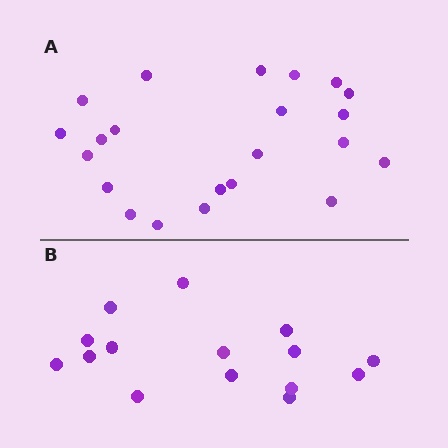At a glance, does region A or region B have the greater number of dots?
Region A (the top region) has more dots.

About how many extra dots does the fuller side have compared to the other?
Region A has roughly 8 or so more dots than region B.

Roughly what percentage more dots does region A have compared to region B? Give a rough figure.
About 45% more.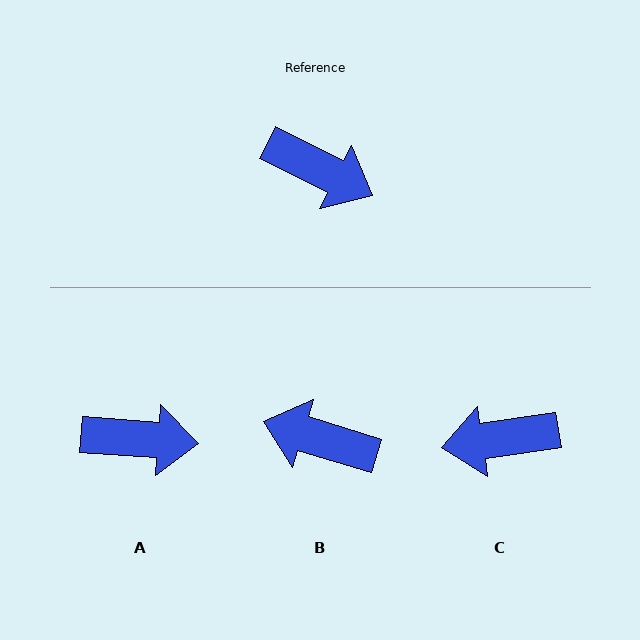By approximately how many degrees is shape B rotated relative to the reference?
Approximately 170 degrees clockwise.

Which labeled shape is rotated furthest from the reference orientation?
B, about 170 degrees away.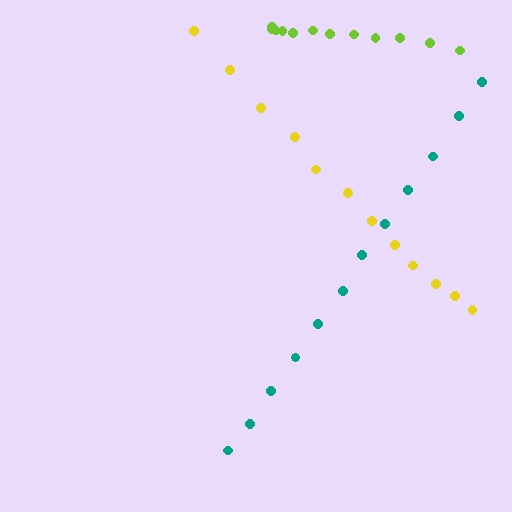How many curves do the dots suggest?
There are 3 distinct paths.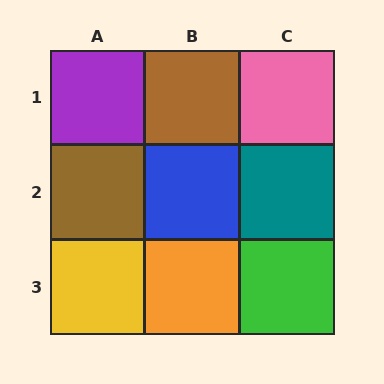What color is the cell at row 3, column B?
Orange.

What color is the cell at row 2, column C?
Teal.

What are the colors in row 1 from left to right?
Purple, brown, pink.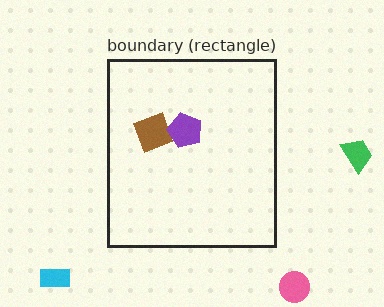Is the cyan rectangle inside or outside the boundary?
Outside.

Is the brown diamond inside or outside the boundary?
Inside.